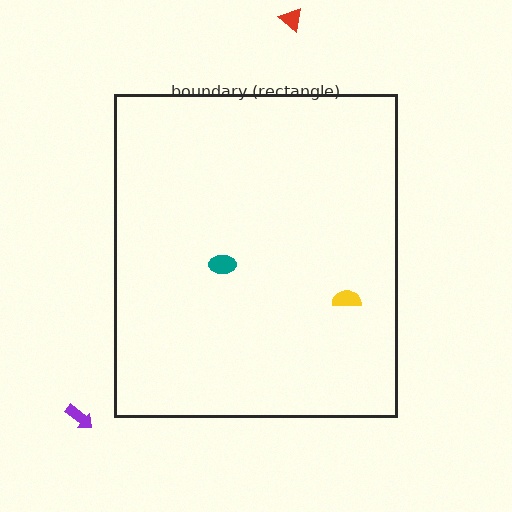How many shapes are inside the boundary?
2 inside, 2 outside.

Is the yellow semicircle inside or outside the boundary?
Inside.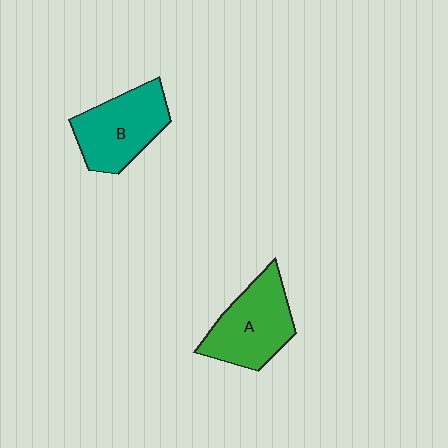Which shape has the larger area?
Shape A (green).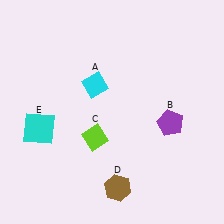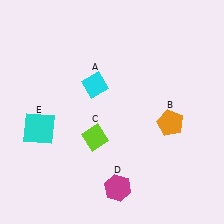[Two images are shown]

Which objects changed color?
B changed from purple to orange. D changed from brown to magenta.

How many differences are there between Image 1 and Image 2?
There are 2 differences between the two images.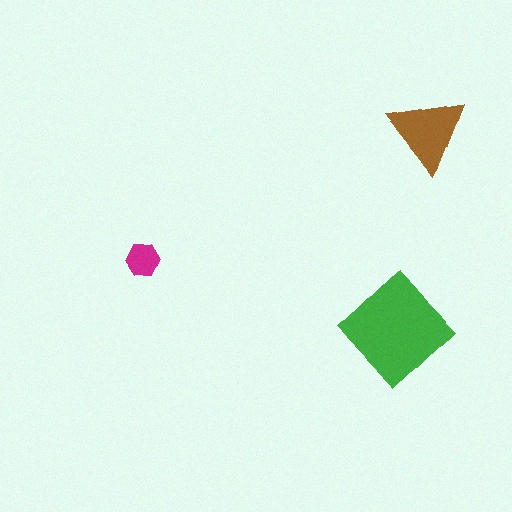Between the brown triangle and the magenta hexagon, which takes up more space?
The brown triangle.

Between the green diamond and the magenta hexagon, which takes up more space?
The green diamond.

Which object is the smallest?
The magenta hexagon.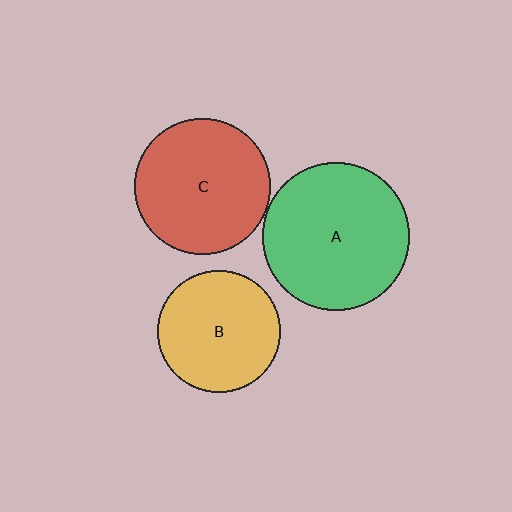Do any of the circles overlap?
No, none of the circles overlap.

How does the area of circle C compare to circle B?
Approximately 1.2 times.